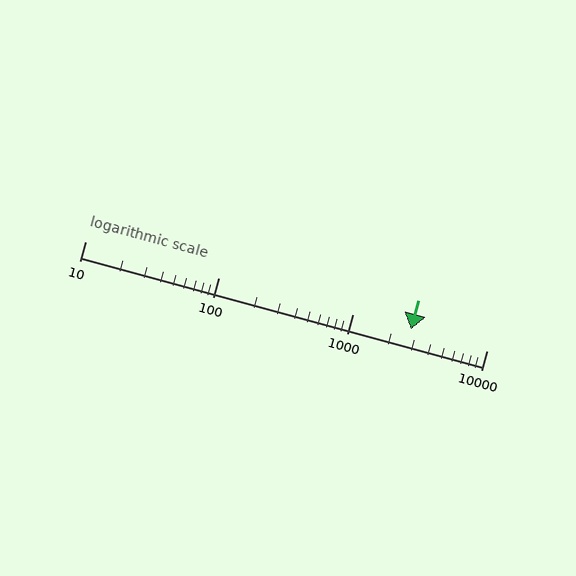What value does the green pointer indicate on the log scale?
The pointer indicates approximately 2700.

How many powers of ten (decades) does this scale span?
The scale spans 3 decades, from 10 to 10000.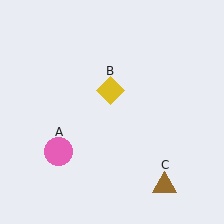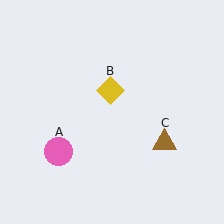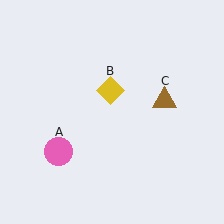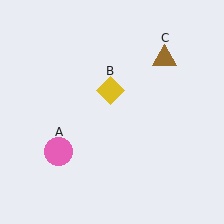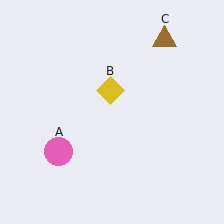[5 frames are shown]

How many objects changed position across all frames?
1 object changed position: brown triangle (object C).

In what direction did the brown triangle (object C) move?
The brown triangle (object C) moved up.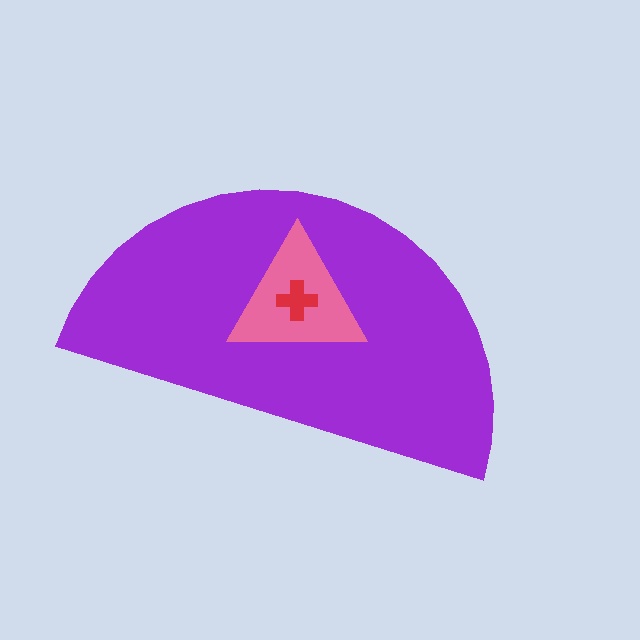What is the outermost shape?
The purple semicircle.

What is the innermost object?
The red cross.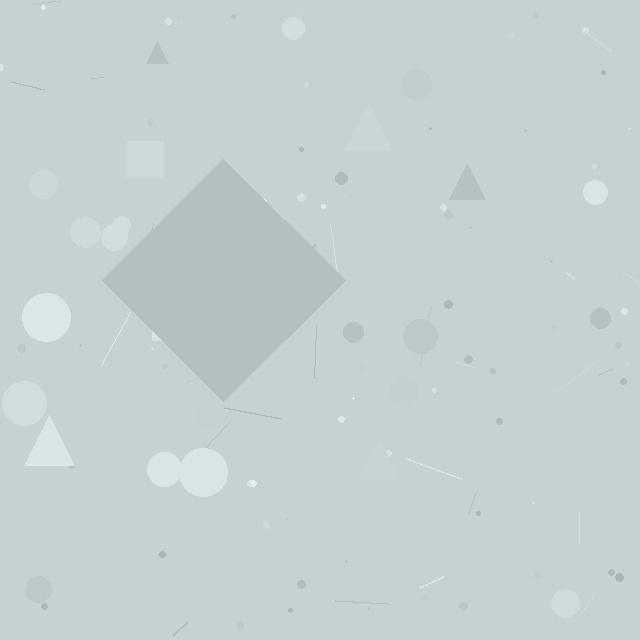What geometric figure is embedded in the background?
A diamond is embedded in the background.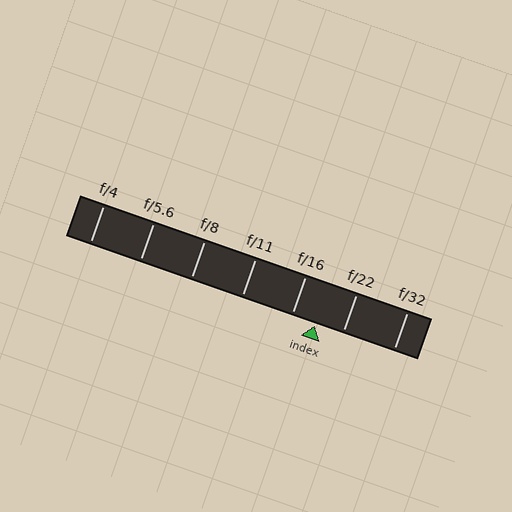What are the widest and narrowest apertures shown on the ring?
The widest aperture shown is f/4 and the narrowest is f/32.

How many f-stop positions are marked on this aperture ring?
There are 7 f-stop positions marked.